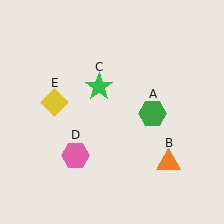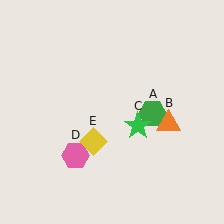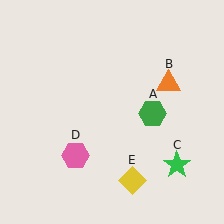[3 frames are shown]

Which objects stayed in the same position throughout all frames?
Green hexagon (object A) and pink hexagon (object D) remained stationary.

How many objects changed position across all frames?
3 objects changed position: orange triangle (object B), green star (object C), yellow diamond (object E).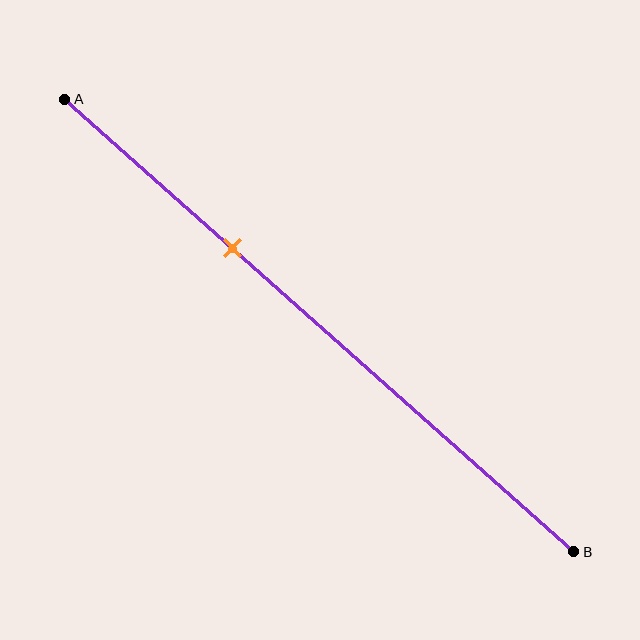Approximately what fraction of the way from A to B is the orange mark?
The orange mark is approximately 35% of the way from A to B.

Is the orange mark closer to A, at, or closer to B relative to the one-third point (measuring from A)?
The orange mark is approximately at the one-third point of segment AB.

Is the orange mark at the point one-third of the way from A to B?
Yes, the mark is approximately at the one-third point.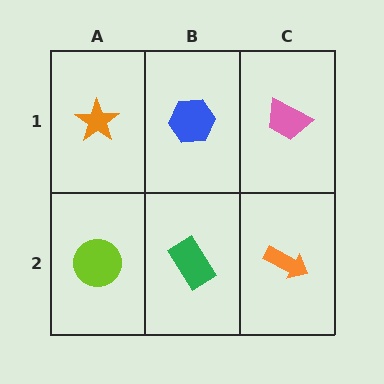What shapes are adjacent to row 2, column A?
An orange star (row 1, column A), a green rectangle (row 2, column B).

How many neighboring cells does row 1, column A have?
2.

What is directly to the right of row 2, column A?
A green rectangle.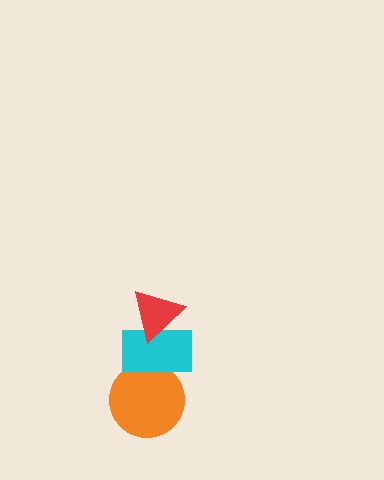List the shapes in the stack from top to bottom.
From top to bottom: the red triangle, the cyan rectangle, the orange circle.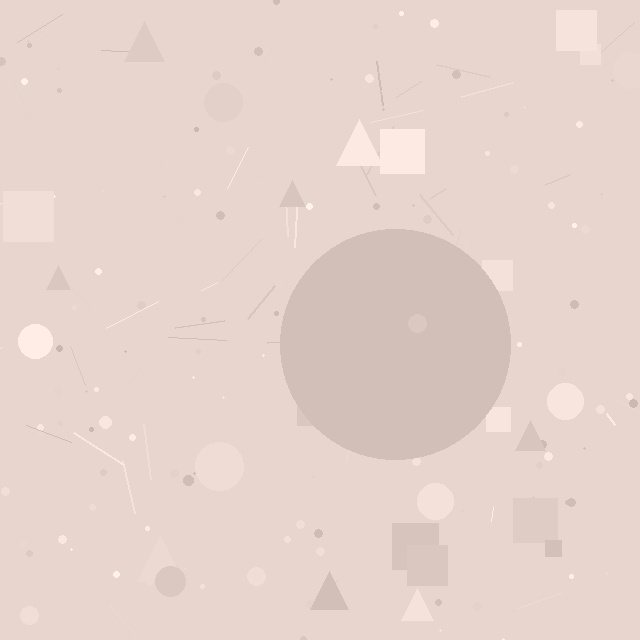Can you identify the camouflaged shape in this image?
The camouflaged shape is a circle.